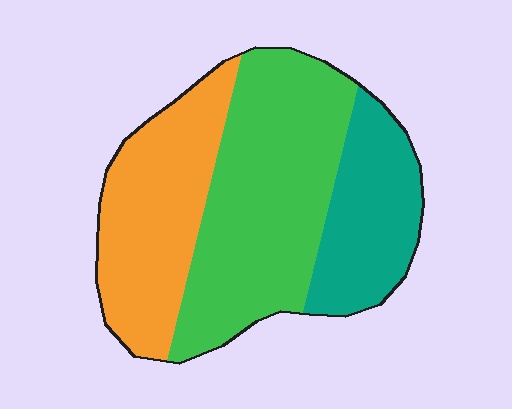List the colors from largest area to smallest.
From largest to smallest: green, orange, teal.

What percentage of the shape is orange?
Orange takes up about one third (1/3) of the shape.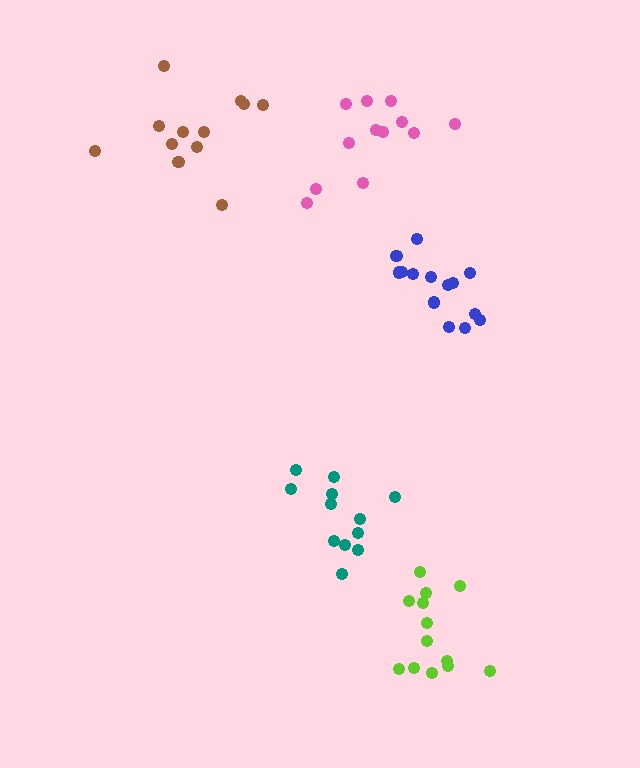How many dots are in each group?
Group 1: 12 dots, Group 2: 12 dots, Group 3: 13 dots, Group 4: 12 dots, Group 5: 14 dots (63 total).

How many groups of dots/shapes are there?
There are 5 groups.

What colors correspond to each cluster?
The clusters are colored: pink, brown, lime, teal, blue.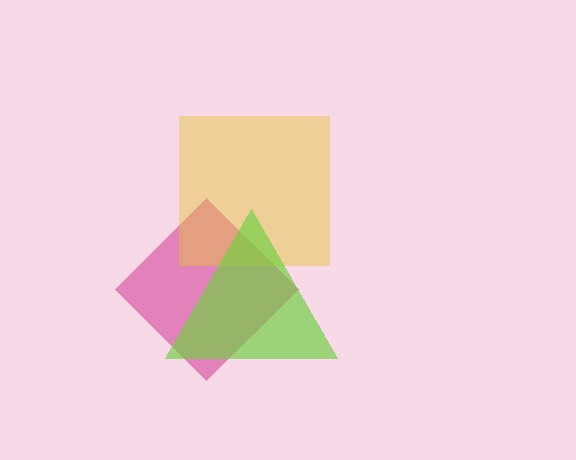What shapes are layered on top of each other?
The layered shapes are: a magenta diamond, a yellow square, a lime triangle.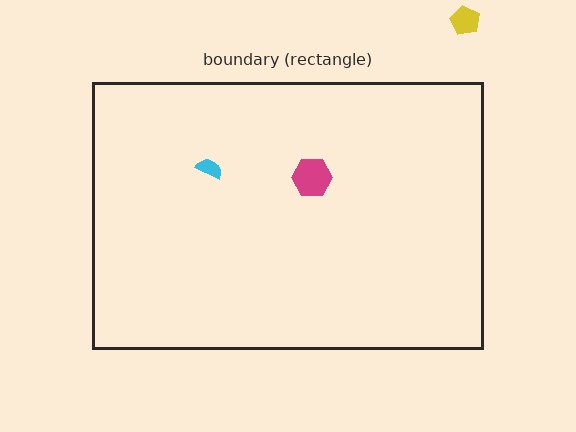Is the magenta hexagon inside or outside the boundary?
Inside.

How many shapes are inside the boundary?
2 inside, 1 outside.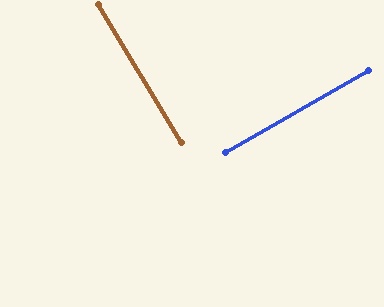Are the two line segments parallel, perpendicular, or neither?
Perpendicular — they meet at approximately 89°.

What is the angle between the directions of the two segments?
Approximately 89 degrees.